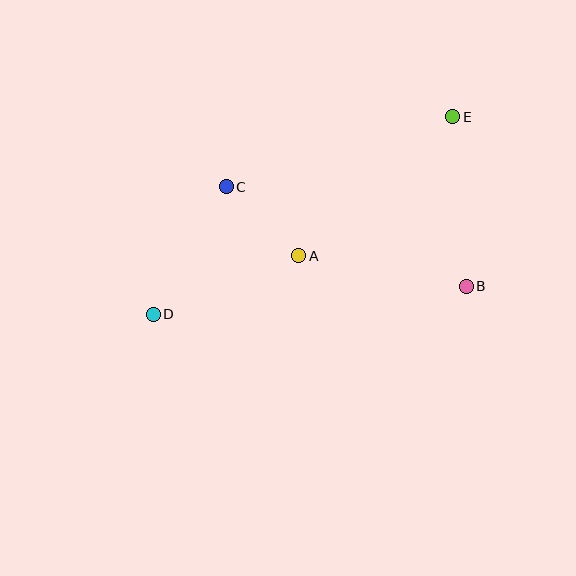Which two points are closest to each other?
Points A and C are closest to each other.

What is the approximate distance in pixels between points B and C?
The distance between B and C is approximately 260 pixels.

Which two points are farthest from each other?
Points D and E are farthest from each other.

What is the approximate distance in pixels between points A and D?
The distance between A and D is approximately 157 pixels.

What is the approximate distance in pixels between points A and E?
The distance between A and E is approximately 208 pixels.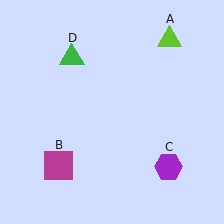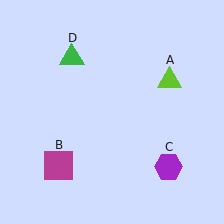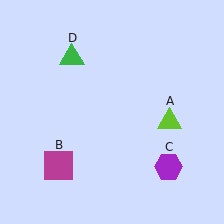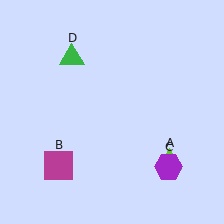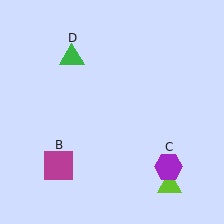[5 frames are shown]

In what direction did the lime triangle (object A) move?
The lime triangle (object A) moved down.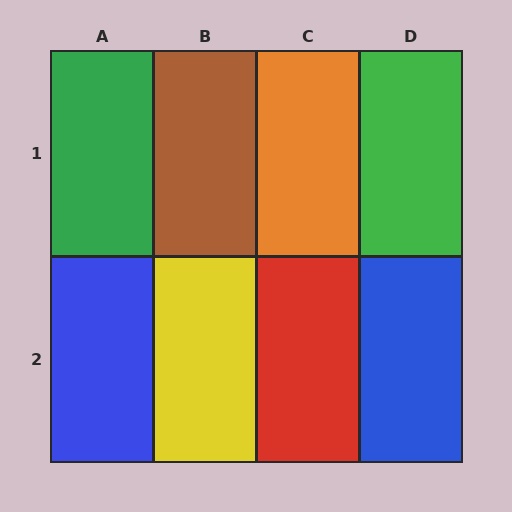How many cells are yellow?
1 cell is yellow.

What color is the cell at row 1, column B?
Brown.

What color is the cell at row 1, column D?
Green.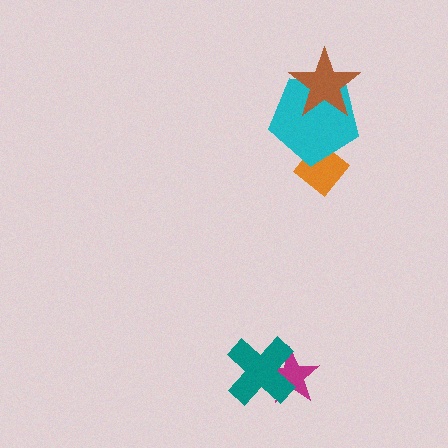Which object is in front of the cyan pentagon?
The brown star is in front of the cyan pentagon.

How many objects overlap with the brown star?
1 object overlaps with the brown star.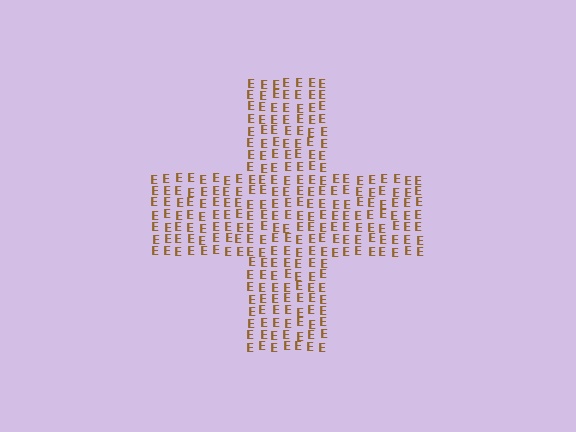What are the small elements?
The small elements are letter E's.